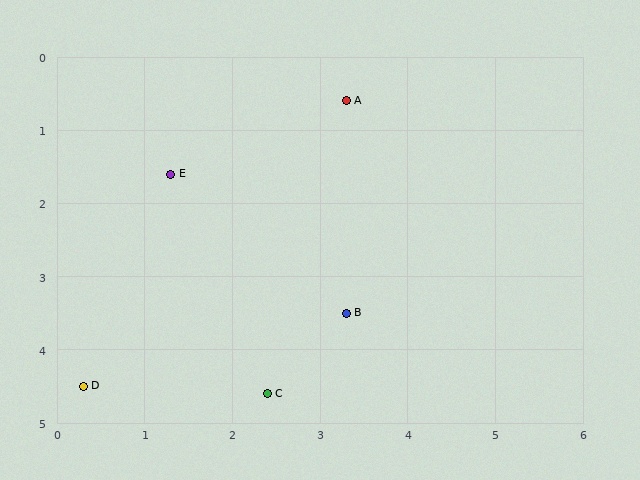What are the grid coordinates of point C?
Point C is at approximately (2.4, 4.6).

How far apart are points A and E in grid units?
Points A and E are about 2.2 grid units apart.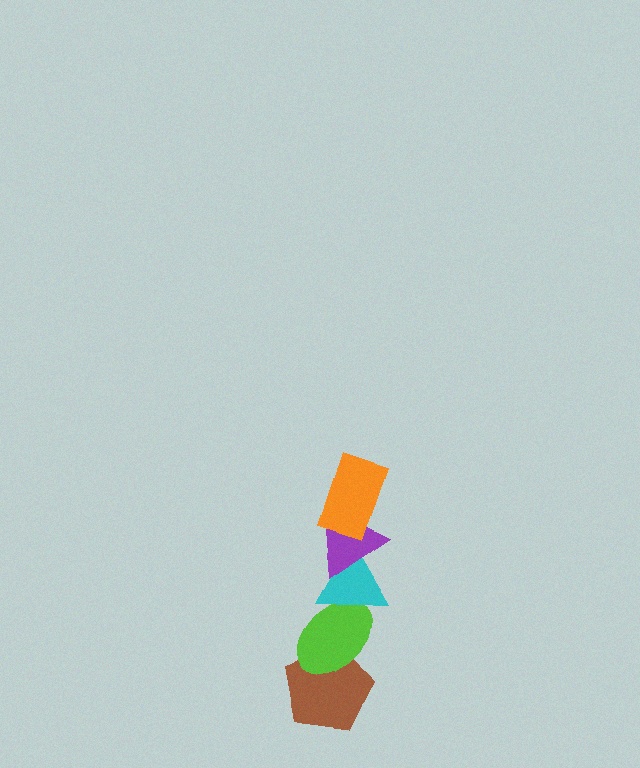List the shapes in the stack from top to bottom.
From top to bottom: the orange rectangle, the purple triangle, the cyan triangle, the lime ellipse, the brown pentagon.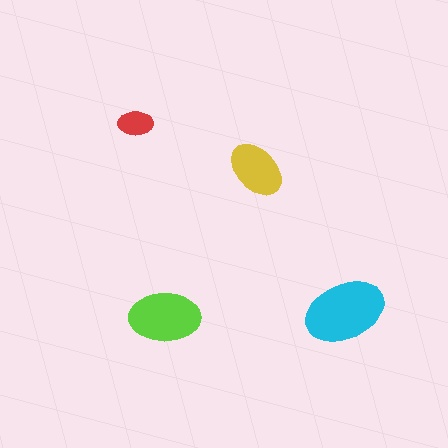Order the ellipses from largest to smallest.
the cyan one, the lime one, the yellow one, the red one.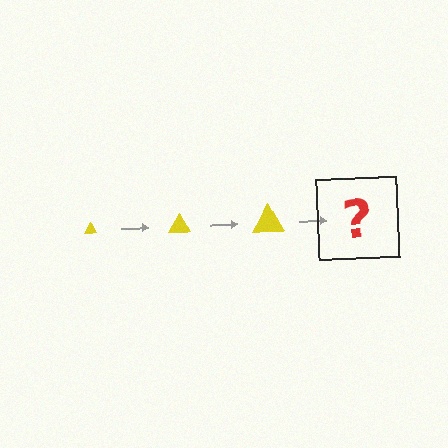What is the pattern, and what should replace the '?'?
The pattern is that the triangle gets progressively larger each step. The '?' should be a yellow triangle, larger than the previous one.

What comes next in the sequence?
The next element should be a yellow triangle, larger than the previous one.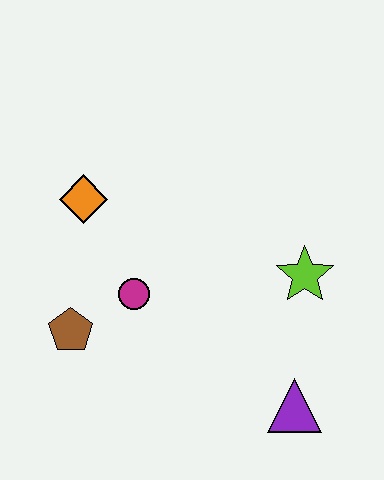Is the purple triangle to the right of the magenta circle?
Yes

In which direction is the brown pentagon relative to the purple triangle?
The brown pentagon is to the left of the purple triangle.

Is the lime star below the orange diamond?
Yes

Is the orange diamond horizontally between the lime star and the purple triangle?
No